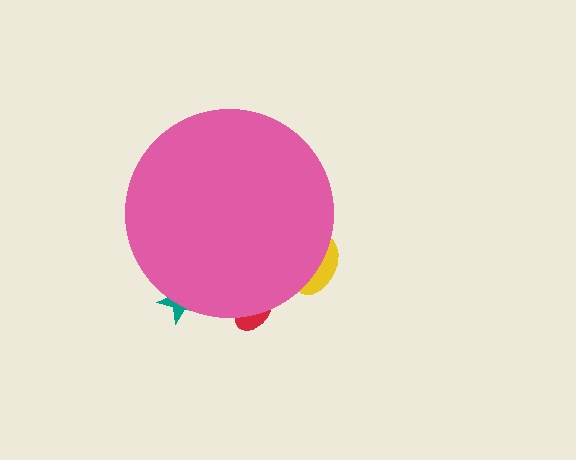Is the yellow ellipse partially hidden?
Yes, the yellow ellipse is partially hidden behind the pink circle.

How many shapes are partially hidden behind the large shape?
3 shapes are partially hidden.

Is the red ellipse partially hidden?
Yes, the red ellipse is partially hidden behind the pink circle.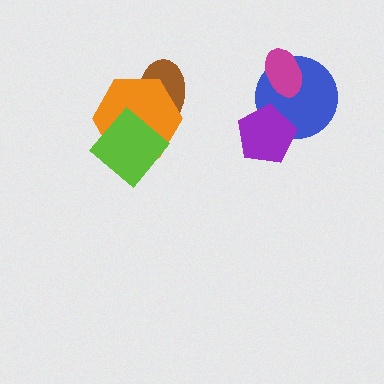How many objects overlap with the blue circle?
2 objects overlap with the blue circle.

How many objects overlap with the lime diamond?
2 objects overlap with the lime diamond.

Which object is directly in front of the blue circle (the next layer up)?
The magenta ellipse is directly in front of the blue circle.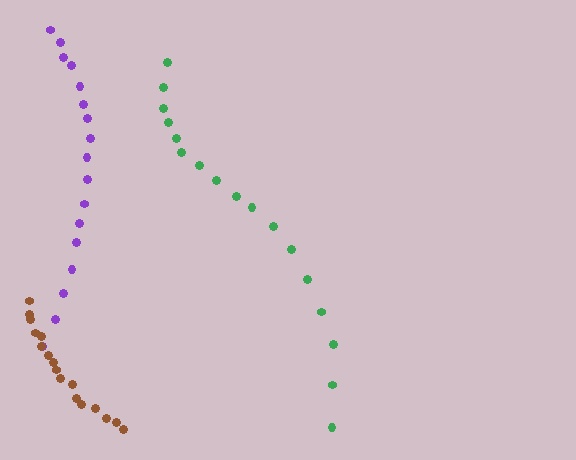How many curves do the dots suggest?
There are 3 distinct paths.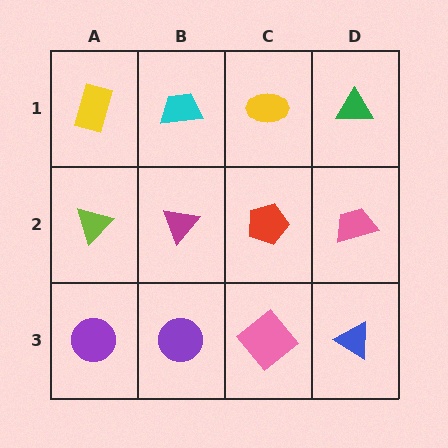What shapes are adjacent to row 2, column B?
A cyan trapezoid (row 1, column B), a purple circle (row 3, column B), a lime triangle (row 2, column A), a red pentagon (row 2, column C).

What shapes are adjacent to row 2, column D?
A green triangle (row 1, column D), a blue triangle (row 3, column D), a red pentagon (row 2, column C).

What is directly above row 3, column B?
A magenta triangle.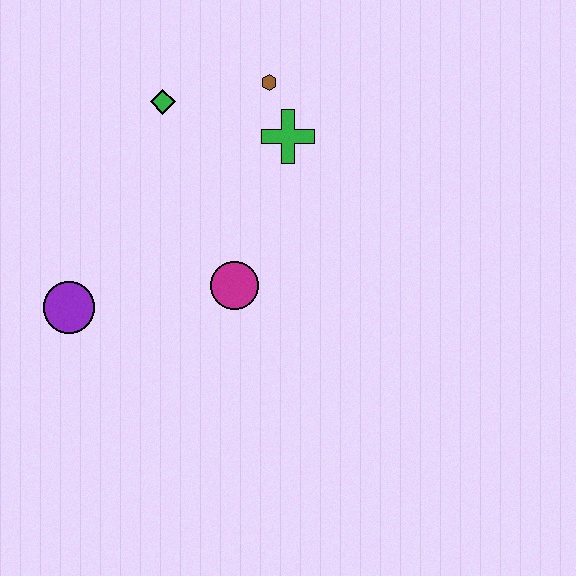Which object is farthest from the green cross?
The purple circle is farthest from the green cross.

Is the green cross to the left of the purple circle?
No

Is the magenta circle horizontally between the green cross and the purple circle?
Yes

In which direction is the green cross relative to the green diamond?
The green cross is to the right of the green diamond.